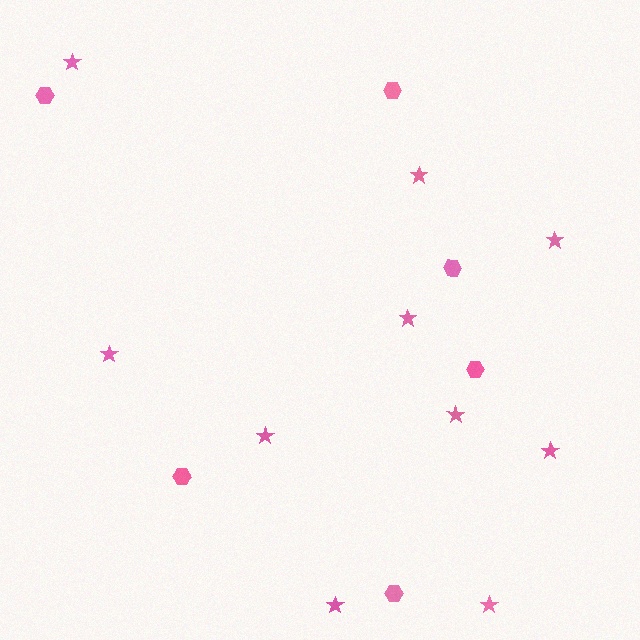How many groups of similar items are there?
There are 2 groups: one group of stars (10) and one group of hexagons (6).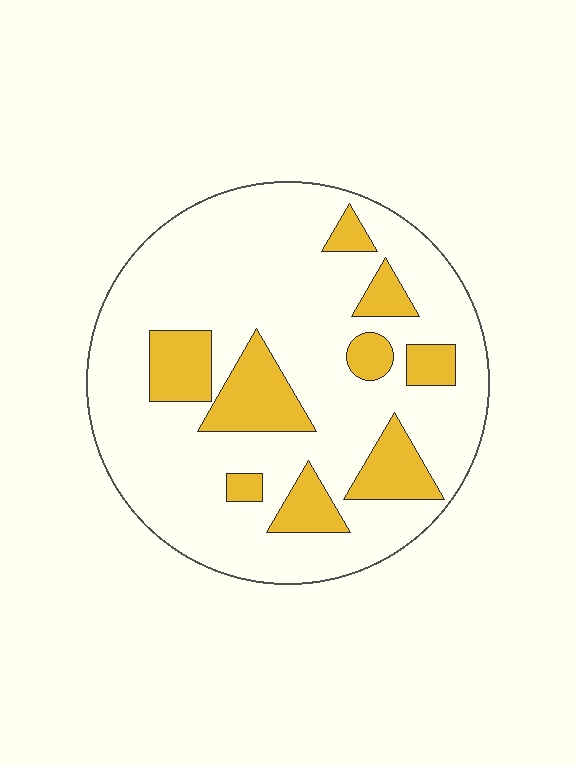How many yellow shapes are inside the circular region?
9.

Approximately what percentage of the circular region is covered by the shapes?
Approximately 20%.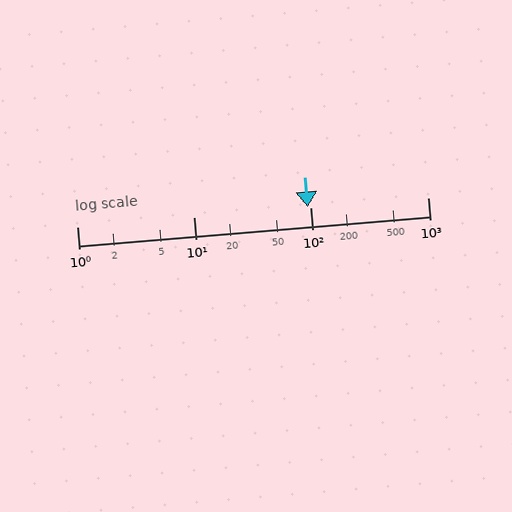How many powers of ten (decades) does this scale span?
The scale spans 3 decades, from 1 to 1000.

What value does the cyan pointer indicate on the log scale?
The pointer indicates approximately 94.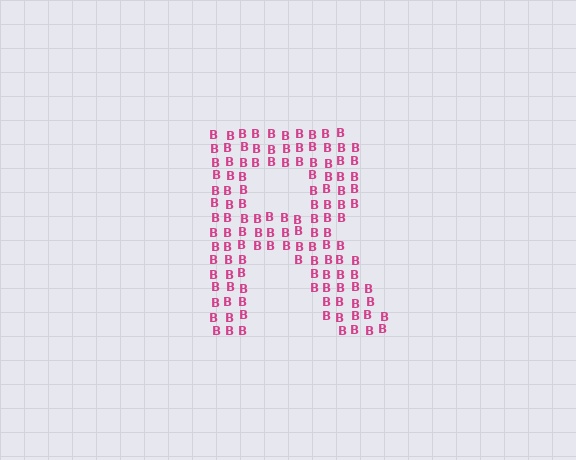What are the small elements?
The small elements are letter B's.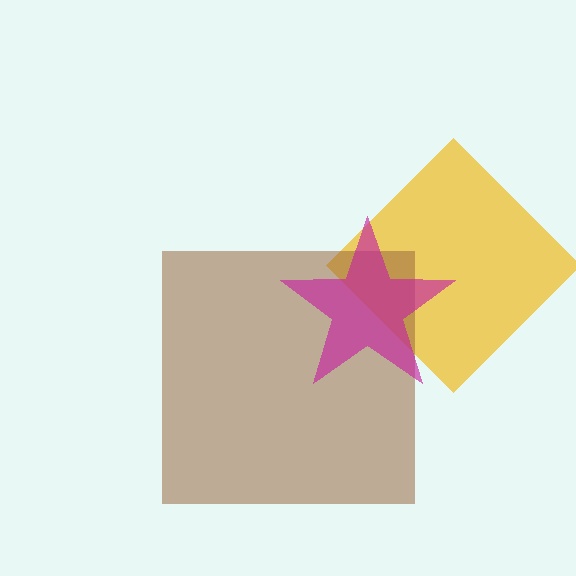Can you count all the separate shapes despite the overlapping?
Yes, there are 3 separate shapes.